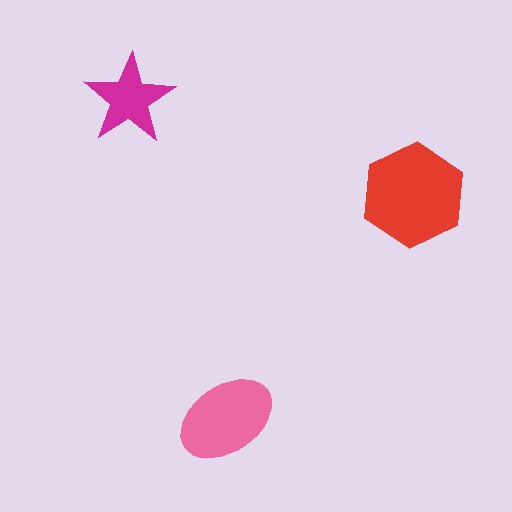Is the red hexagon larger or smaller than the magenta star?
Larger.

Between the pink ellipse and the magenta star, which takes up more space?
The pink ellipse.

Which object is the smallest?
The magenta star.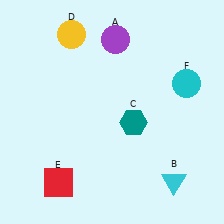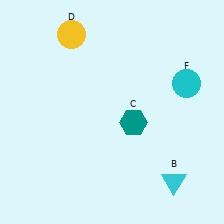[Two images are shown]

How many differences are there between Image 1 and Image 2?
There are 2 differences between the two images.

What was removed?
The red square (E), the purple circle (A) were removed in Image 2.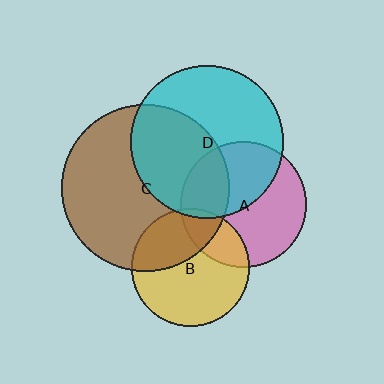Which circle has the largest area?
Circle C (brown).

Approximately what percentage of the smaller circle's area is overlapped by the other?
Approximately 45%.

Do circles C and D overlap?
Yes.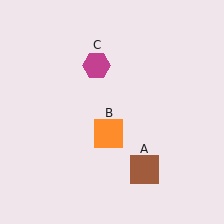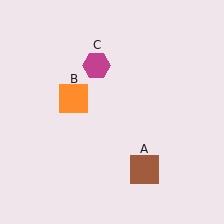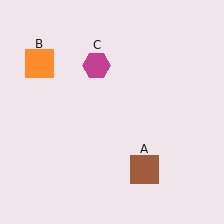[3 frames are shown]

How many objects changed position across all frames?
1 object changed position: orange square (object B).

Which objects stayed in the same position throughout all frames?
Brown square (object A) and magenta hexagon (object C) remained stationary.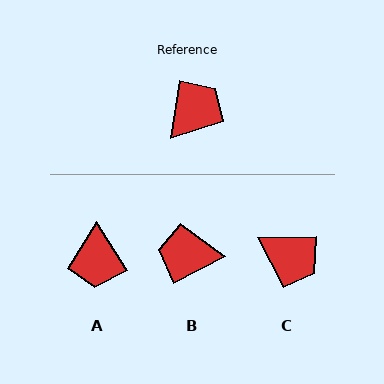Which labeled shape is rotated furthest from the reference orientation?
A, about 140 degrees away.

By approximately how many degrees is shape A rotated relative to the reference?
Approximately 140 degrees clockwise.